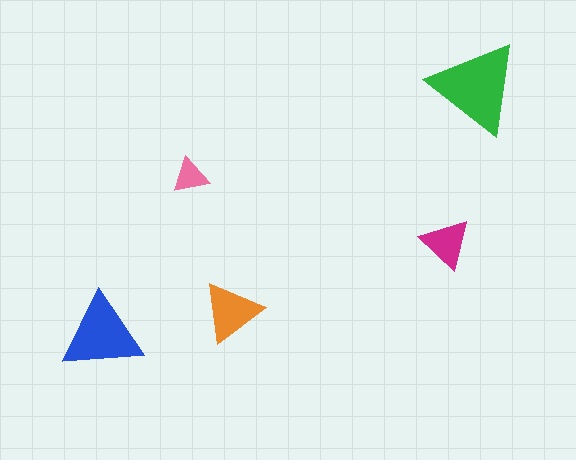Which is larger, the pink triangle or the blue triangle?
The blue one.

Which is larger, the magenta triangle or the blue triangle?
The blue one.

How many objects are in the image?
There are 5 objects in the image.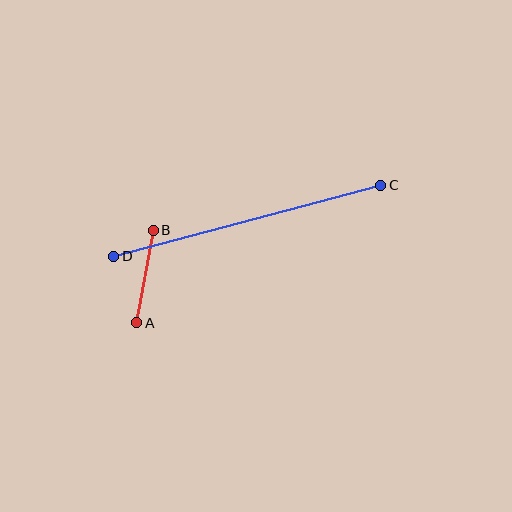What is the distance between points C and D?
The distance is approximately 276 pixels.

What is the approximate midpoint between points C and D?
The midpoint is at approximately (247, 221) pixels.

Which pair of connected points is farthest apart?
Points C and D are farthest apart.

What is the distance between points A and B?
The distance is approximately 94 pixels.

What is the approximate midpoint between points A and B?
The midpoint is at approximately (145, 277) pixels.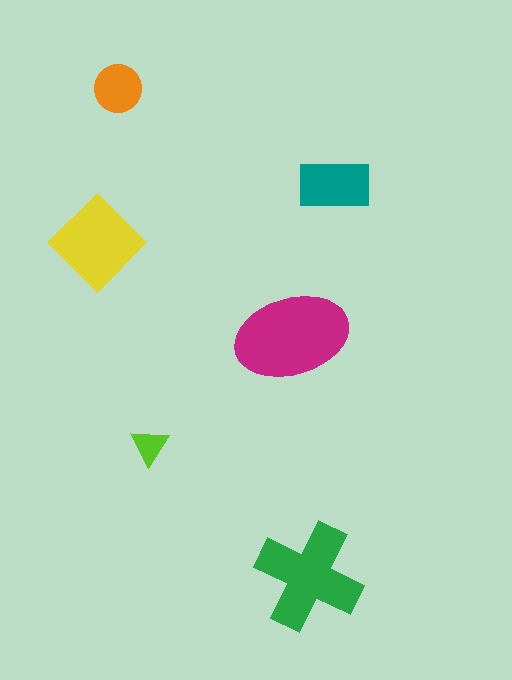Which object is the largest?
The magenta ellipse.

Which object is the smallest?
The lime triangle.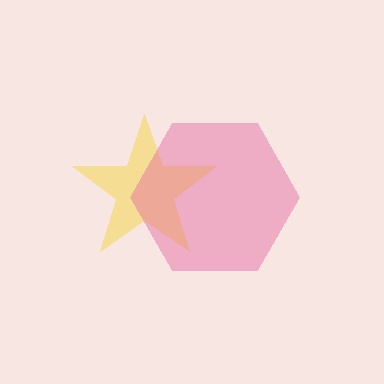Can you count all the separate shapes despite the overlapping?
Yes, there are 2 separate shapes.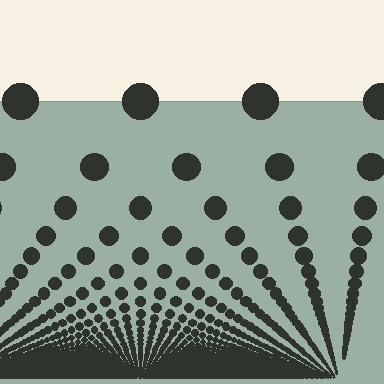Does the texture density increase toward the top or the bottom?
Density increases toward the bottom.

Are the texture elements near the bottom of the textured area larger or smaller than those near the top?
Smaller. The gradient is inverted — elements near the bottom are smaller and denser.